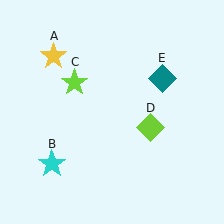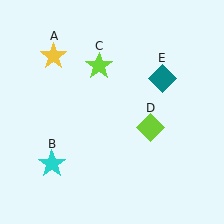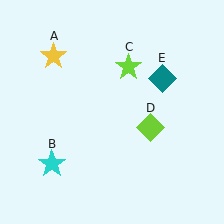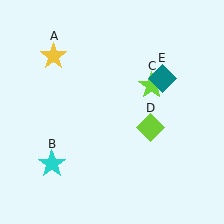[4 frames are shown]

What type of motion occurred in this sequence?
The lime star (object C) rotated clockwise around the center of the scene.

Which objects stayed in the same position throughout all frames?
Yellow star (object A) and cyan star (object B) and lime diamond (object D) and teal diamond (object E) remained stationary.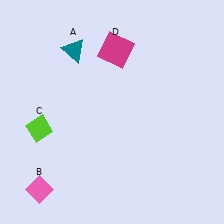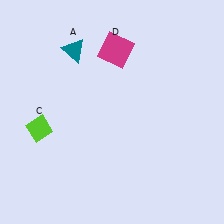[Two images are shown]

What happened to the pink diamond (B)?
The pink diamond (B) was removed in Image 2. It was in the bottom-left area of Image 1.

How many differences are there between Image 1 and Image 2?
There is 1 difference between the two images.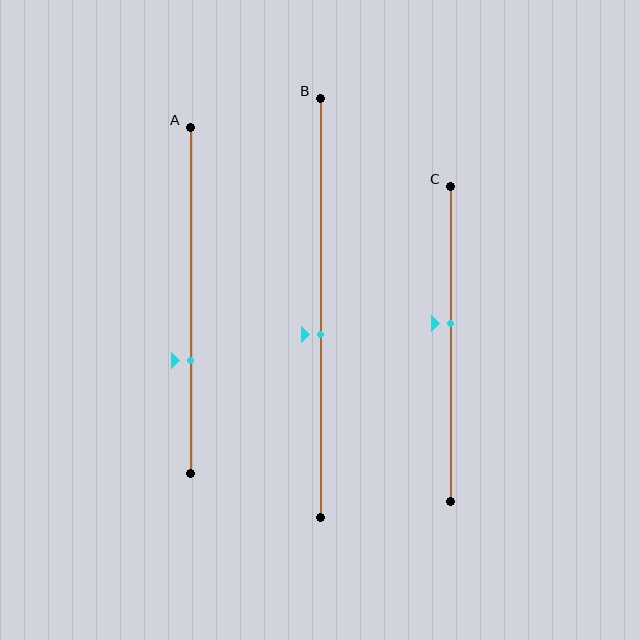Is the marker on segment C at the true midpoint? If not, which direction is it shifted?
No, the marker on segment C is shifted upward by about 6% of the segment length.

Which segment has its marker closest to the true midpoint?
Segment B has its marker closest to the true midpoint.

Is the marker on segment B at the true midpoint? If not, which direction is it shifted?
No, the marker on segment B is shifted downward by about 6% of the segment length.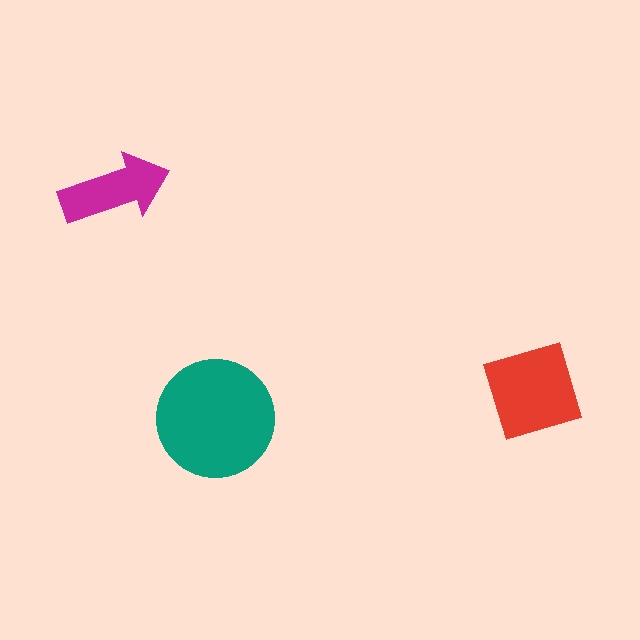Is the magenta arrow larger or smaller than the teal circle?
Smaller.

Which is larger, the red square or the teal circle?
The teal circle.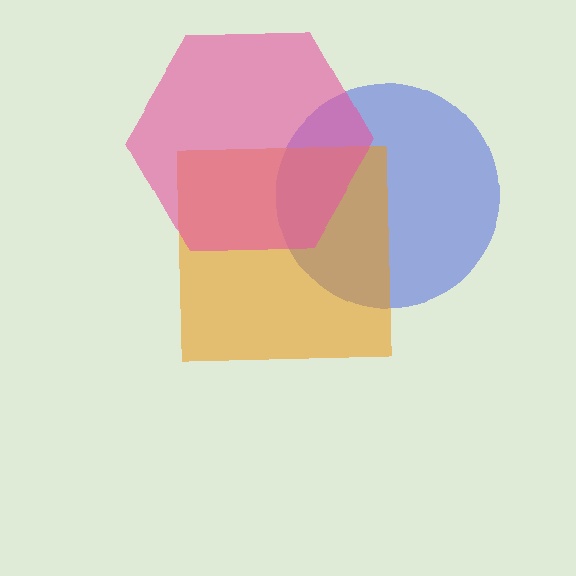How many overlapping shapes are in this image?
There are 3 overlapping shapes in the image.